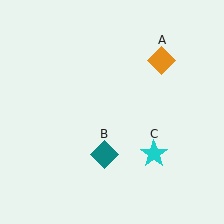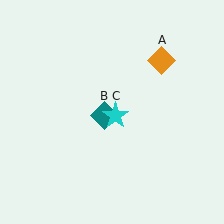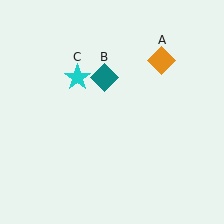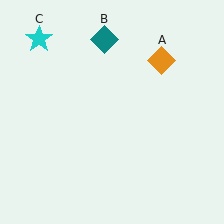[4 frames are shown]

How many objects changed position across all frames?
2 objects changed position: teal diamond (object B), cyan star (object C).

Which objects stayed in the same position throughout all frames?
Orange diamond (object A) remained stationary.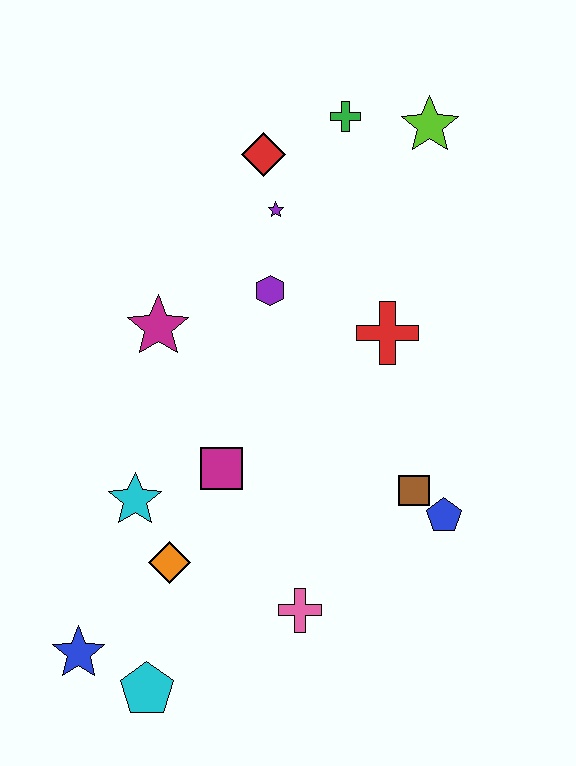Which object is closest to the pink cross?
The orange diamond is closest to the pink cross.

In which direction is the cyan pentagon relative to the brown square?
The cyan pentagon is to the left of the brown square.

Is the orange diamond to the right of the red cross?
No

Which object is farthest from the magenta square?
The lime star is farthest from the magenta square.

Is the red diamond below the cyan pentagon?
No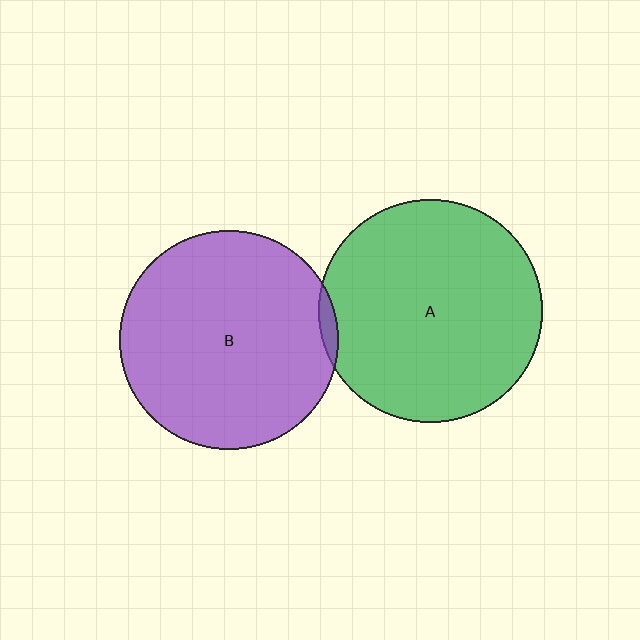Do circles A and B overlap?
Yes.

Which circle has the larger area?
Circle A (green).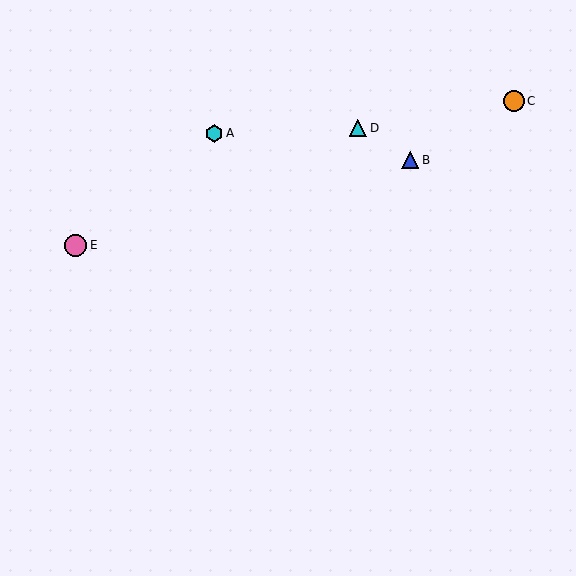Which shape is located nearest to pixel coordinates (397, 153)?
The blue triangle (labeled B) at (410, 160) is nearest to that location.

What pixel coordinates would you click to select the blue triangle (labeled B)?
Click at (410, 160) to select the blue triangle B.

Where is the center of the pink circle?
The center of the pink circle is at (75, 245).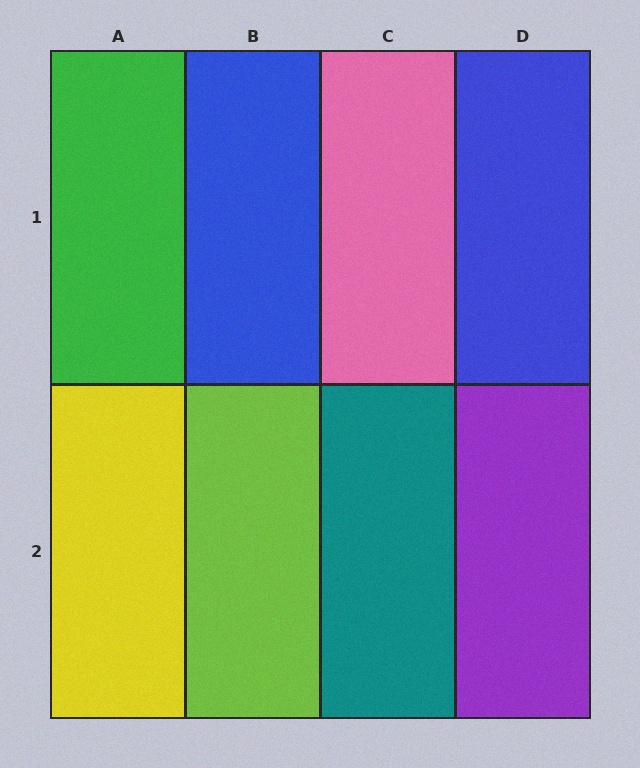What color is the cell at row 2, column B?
Lime.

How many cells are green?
1 cell is green.